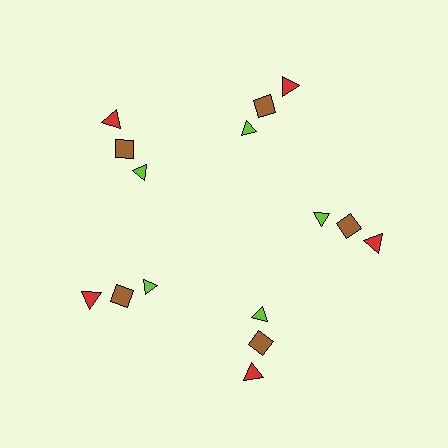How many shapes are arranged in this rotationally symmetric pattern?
There are 15 shapes, arranged in 5 groups of 3.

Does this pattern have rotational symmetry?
Yes, this pattern has 5-fold rotational symmetry. It looks the same after rotating 72 degrees around the center.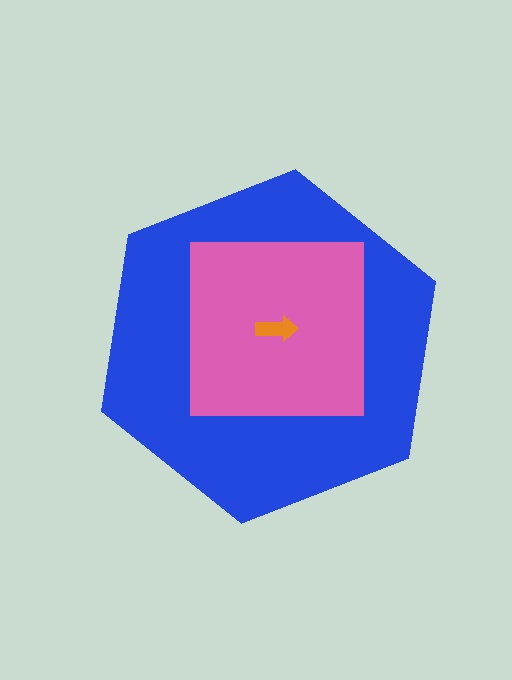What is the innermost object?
The orange arrow.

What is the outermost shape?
The blue hexagon.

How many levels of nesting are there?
3.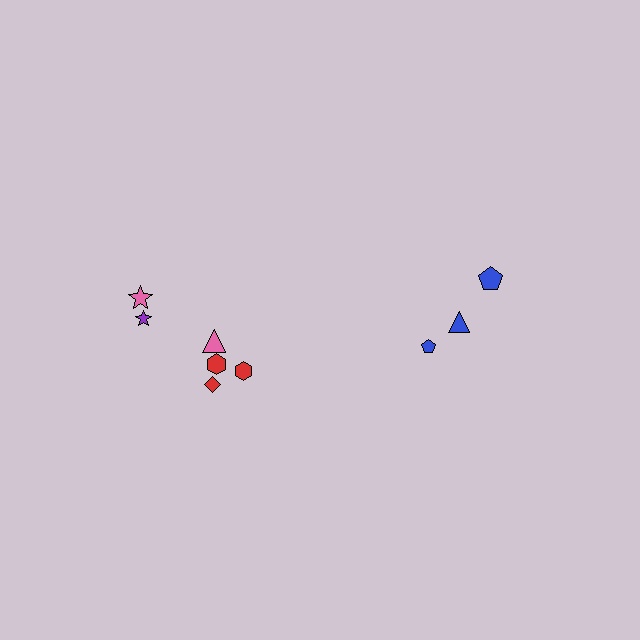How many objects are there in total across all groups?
There are 9 objects.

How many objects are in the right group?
There are 3 objects.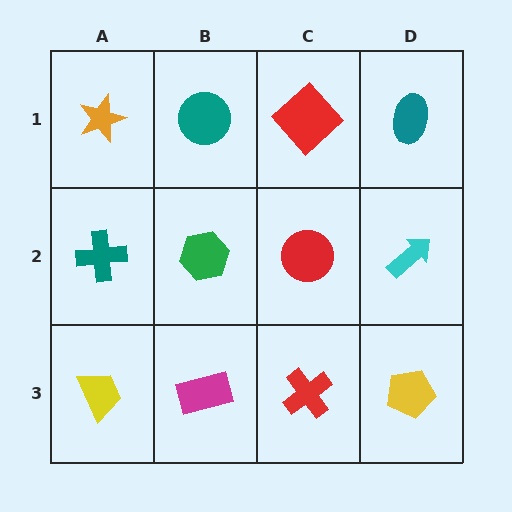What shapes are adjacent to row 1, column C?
A red circle (row 2, column C), a teal circle (row 1, column B), a teal ellipse (row 1, column D).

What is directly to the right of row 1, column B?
A red diamond.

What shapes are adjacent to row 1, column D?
A cyan arrow (row 2, column D), a red diamond (row 1, column C).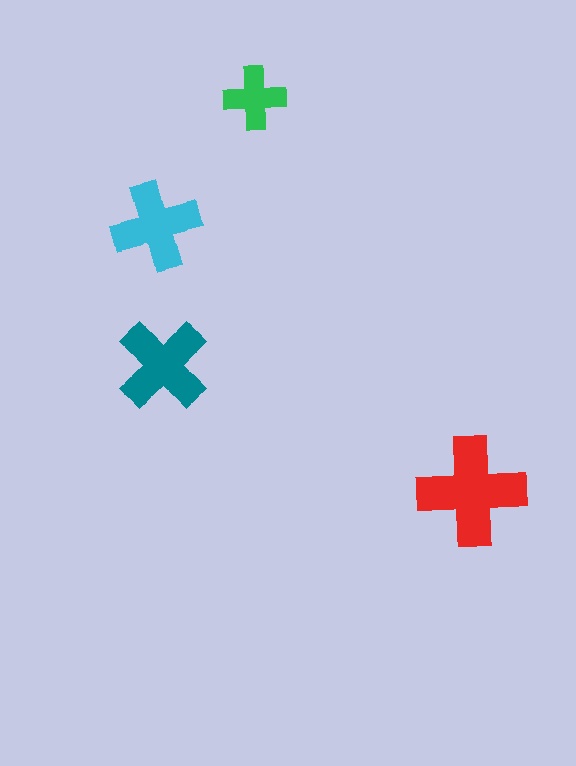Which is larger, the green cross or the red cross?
The red one.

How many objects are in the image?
There are 4 objects in the image.